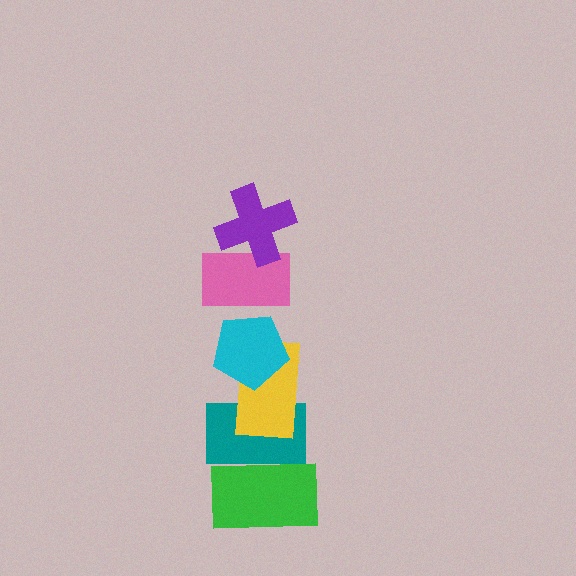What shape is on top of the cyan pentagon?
The pink rectangle is on top of the cyan pentagon.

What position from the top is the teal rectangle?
The teal rectangle is 5th from the top.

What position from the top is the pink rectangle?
The pink rectangle is 2nd from the top.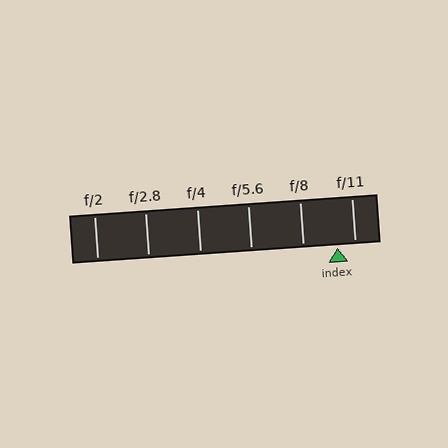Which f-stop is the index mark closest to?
The index mark is closest to f/11.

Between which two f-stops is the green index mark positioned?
The index mark is between f/8 and f/11.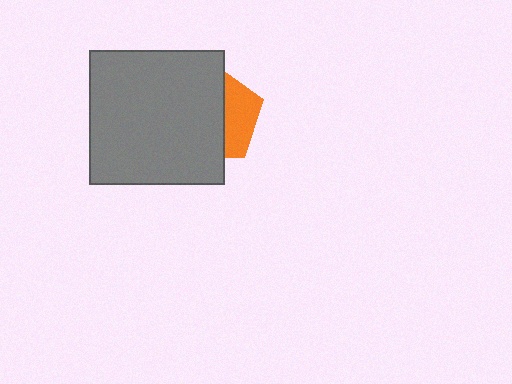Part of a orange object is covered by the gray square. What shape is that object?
It is a pentagon.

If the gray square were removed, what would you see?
You would see the complete orange pentagon.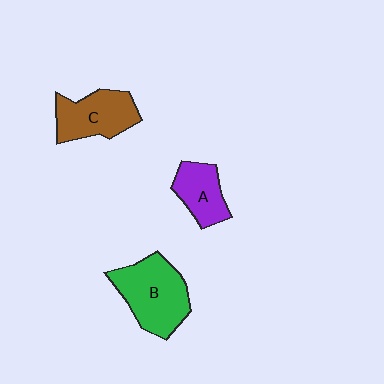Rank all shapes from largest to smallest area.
From largest to smallest: B (green), C (brown), A (purple).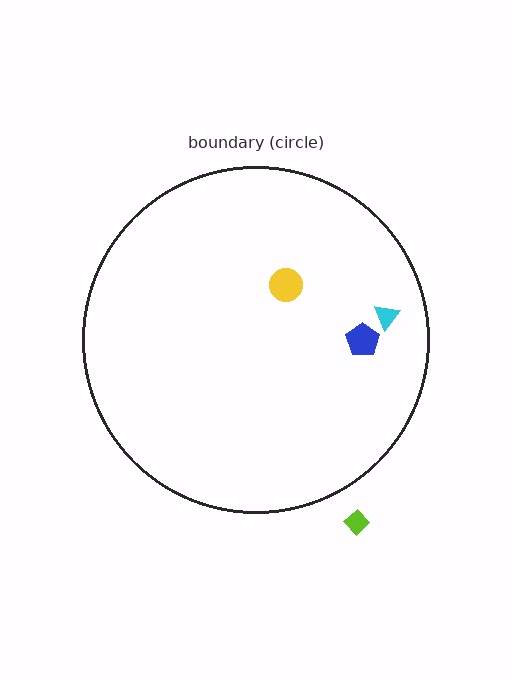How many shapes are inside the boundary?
3 inside, 1 outside.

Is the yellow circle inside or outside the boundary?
Inside.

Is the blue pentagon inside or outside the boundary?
Inside.